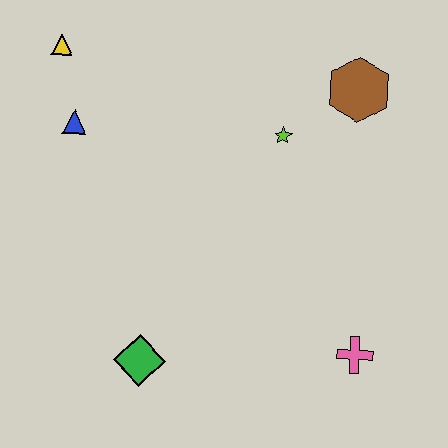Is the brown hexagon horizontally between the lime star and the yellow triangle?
No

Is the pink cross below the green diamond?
No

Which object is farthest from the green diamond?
The brown hexagon is farthest from the green diamond.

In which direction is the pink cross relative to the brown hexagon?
The pink cross is below the brown hexagon.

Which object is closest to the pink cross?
The green diamond is closest to the pink cross.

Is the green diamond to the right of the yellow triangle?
Yes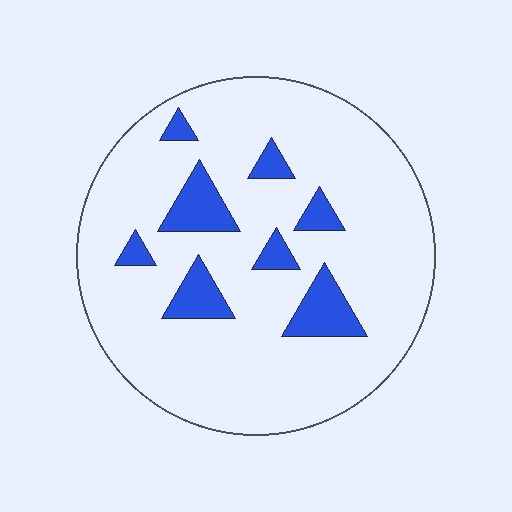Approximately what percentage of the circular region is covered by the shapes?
Approximately 15%.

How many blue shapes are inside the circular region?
8.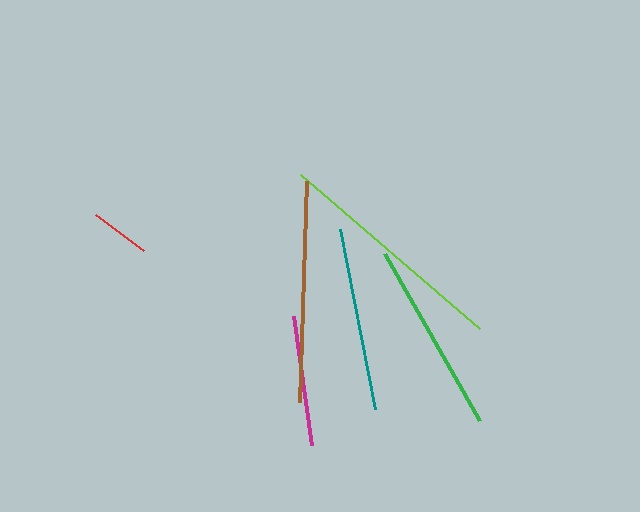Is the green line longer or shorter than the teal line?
The green line is longer than the teal line.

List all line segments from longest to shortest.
From longest to shortest: lime, brown, green, teal, magenta, red.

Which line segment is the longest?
The lime line is the longest at approximately 236 pixels.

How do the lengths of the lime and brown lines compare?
The lime and brown lines are approximately the same length.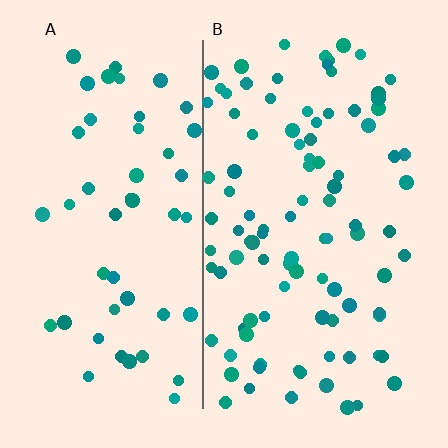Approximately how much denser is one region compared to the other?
Approximately 2.0× — region B over region A.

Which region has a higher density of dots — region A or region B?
B (the right).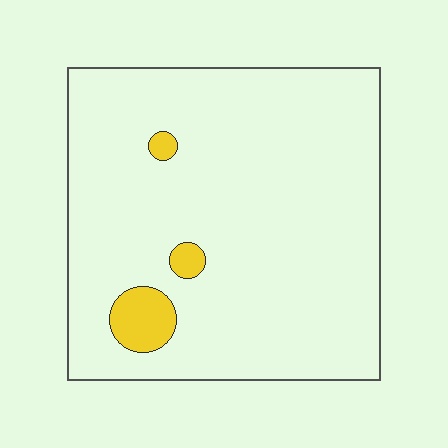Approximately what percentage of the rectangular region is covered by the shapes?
Approximately 5%.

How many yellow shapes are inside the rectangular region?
3.